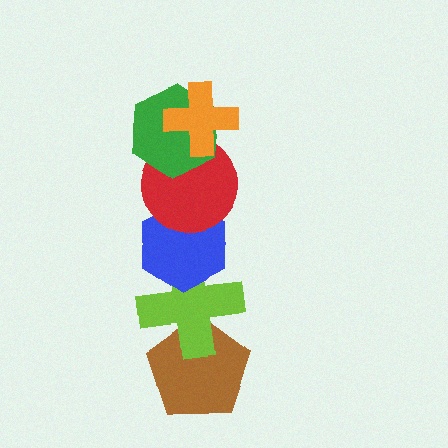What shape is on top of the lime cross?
The blue hexagon is on top of the lime cross.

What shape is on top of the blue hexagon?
The red circle is on top of the blue hexagon.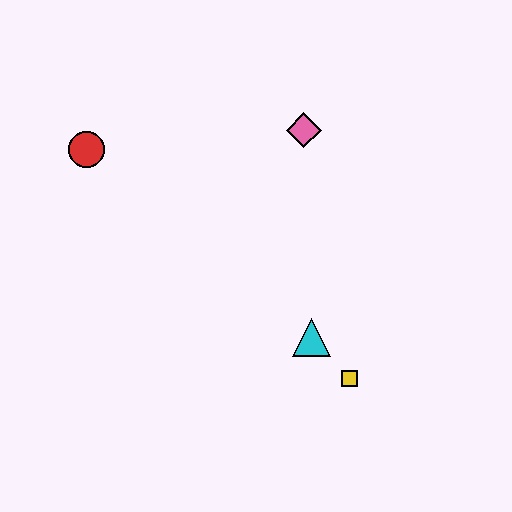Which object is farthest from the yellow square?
The red circle is farthest from the yellow square.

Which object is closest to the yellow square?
The cyan triangle is closest to the yellow square.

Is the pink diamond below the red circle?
No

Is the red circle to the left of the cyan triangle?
Yes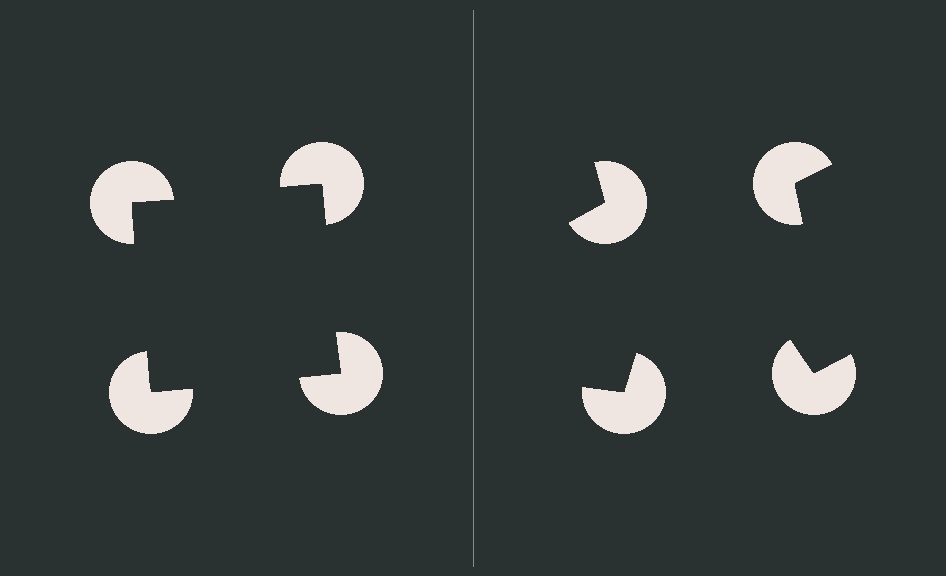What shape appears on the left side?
An illusory square.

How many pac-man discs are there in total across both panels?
8 — 4 on each side.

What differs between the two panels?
The pac-man discs are positioned identically on both sides; only the wedge orientations differ. On the left they align to a square; on the right they are misaligned.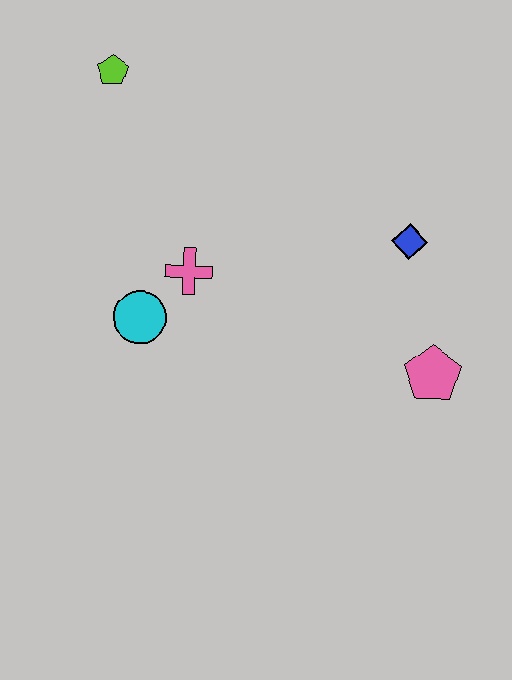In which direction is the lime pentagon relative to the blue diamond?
The lime pentagon is to the left of the blue diamond.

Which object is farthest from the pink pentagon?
The lime pentagon is farthest from the pink pentagon.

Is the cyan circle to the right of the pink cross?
No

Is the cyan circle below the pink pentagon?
No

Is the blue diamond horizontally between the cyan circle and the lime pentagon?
No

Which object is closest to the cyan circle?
The pink cross is closest to the cyan circle.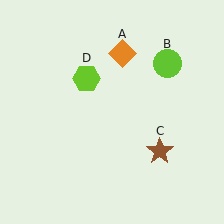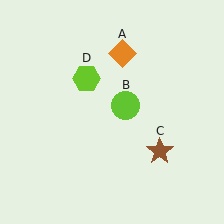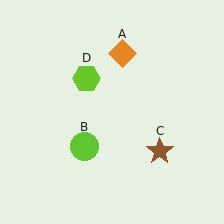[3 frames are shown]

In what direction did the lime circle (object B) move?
The lime circle (object B) moved down and to the left.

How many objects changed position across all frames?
1 object changed position: lime circle (object B).